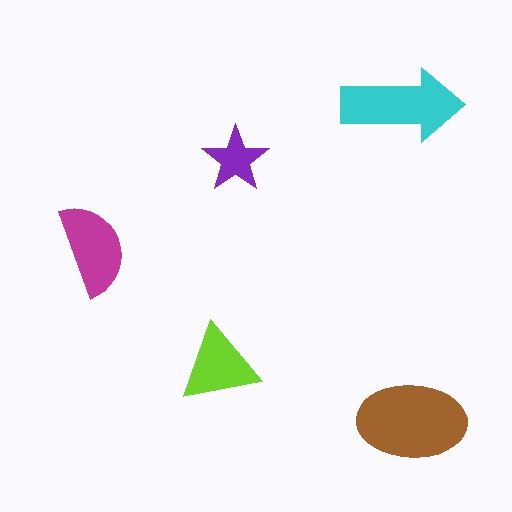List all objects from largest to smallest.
The brown ellipse, the cyan arrow, the magenta semicircle, the lime triangle, the purple star.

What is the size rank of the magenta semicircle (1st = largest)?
3rd.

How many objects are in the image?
There are 5 objects in the image.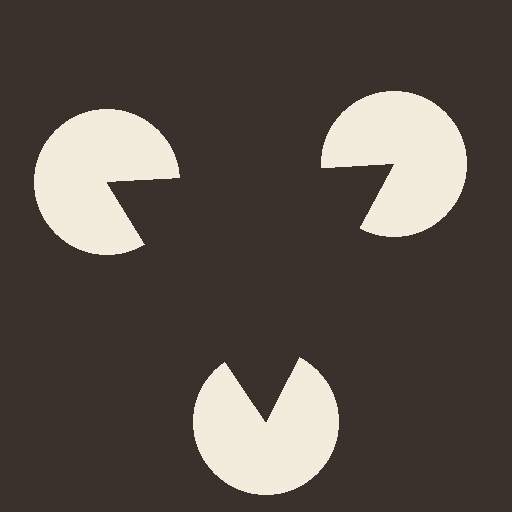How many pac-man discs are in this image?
There are 3 — one at each vertex of the illusory triangle.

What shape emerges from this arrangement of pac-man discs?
An illusory triangle — its edges are inferred from the aligned wedge cuts in the pac-man discs, not physically drawn.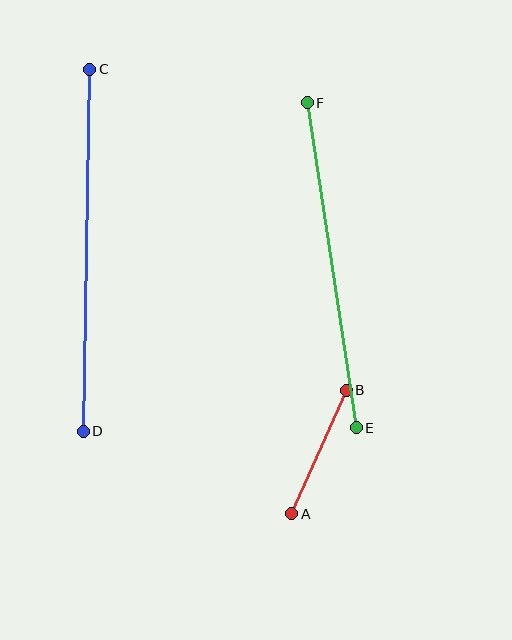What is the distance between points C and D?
The distance is approximately 362 pixels.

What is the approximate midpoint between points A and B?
The midpoint is at approximately (319, 452) pixels.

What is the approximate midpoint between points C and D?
The midpoint is at approximately (86, 250) pixels.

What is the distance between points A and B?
The distance is approximately 135 pixels.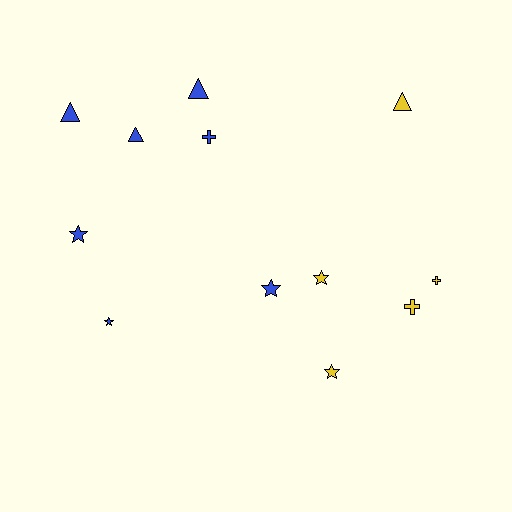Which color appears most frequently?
Blue, with 7 objects.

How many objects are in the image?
There are 12 objects.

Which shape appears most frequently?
Star, with 5 objects.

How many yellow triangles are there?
There is 1 yellow triangle.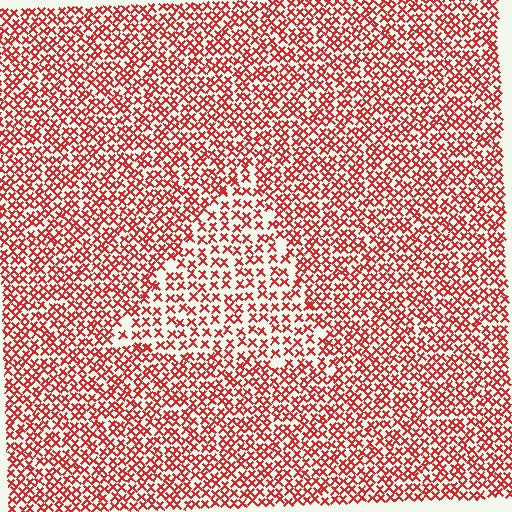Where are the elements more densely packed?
The elements are more densely packed outside the triangle boundary.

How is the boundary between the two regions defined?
The boundary is defined by a change in element density (approximately 1.6x ratio). All elements are the same color, size, and shape.